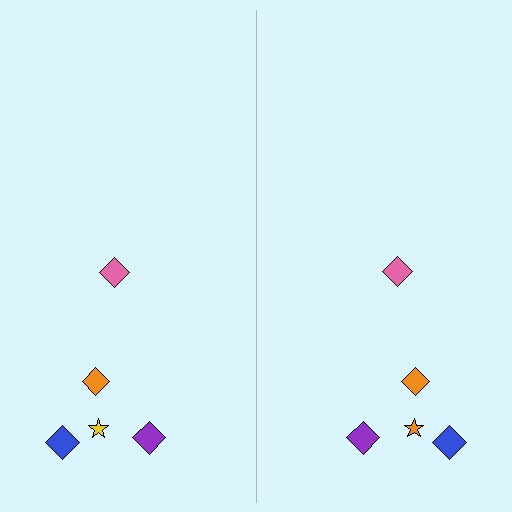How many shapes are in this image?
There are 10 shapes in this image.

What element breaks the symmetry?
The orange star on the right side breaks the symmetry — its mirror counterpart is yellow.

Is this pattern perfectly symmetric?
No, the pattern is not perfectly symmetric. The orange star on the right side breaks the symmetry — its mirror counterpart is yellow.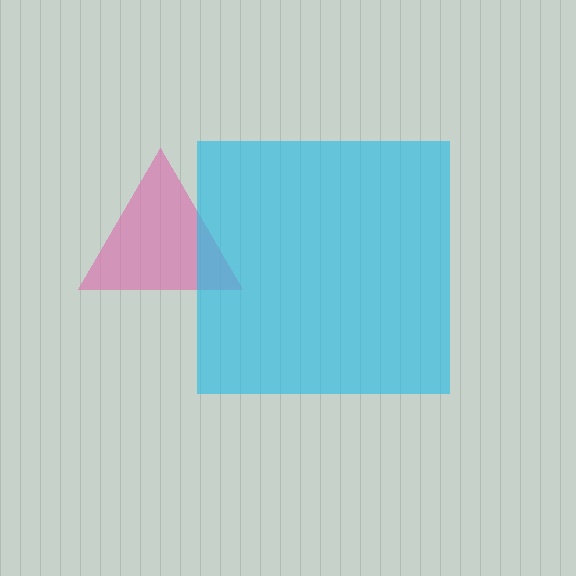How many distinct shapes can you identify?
There are 2 distinct shapes: a pink triangle, a cyan square.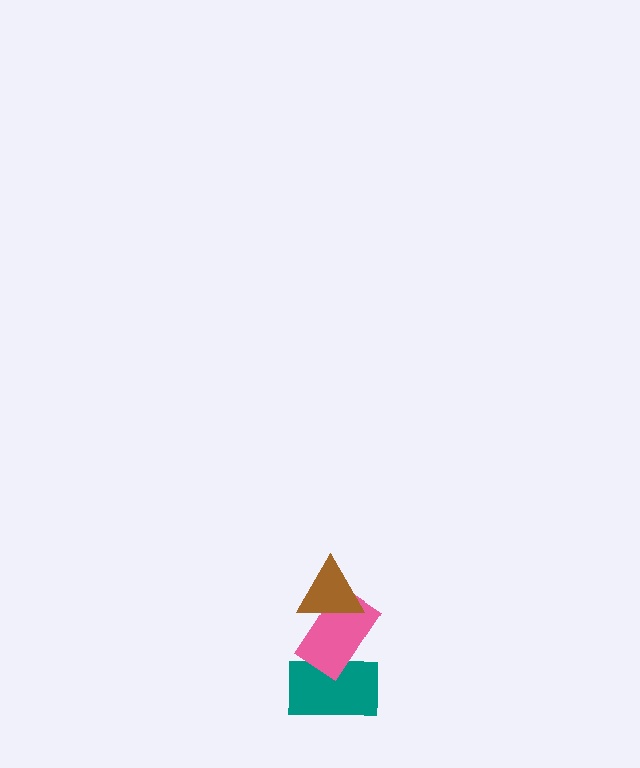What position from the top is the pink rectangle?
The pink rectangle is 2nd from the top.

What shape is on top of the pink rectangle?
The brown triangle is on top of the pink rectangle.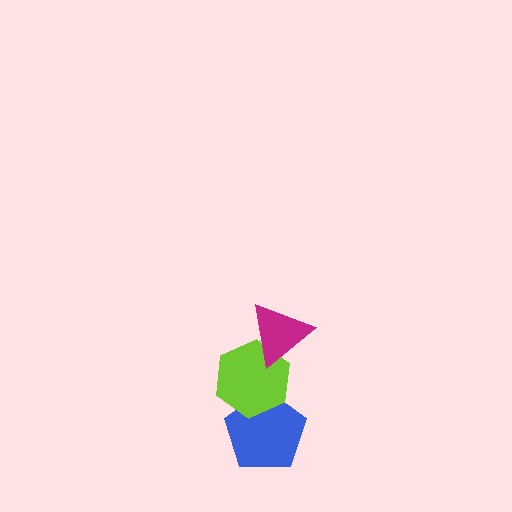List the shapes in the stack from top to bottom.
From top to bottom: the magenta triangle, the lime hexagon, the blue pentagon.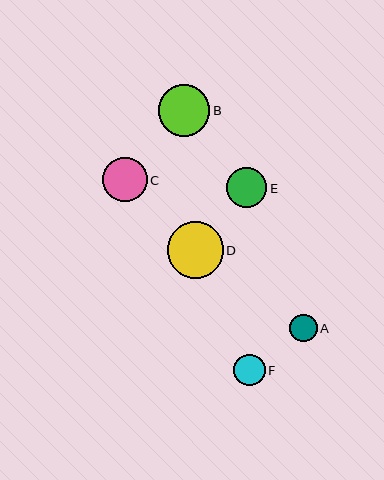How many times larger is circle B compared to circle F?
Circle B is approximately 1.6 times the size of circle F.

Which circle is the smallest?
Circle A is the smallest with a size of approximately 27 pixels.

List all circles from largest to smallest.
From largest to smallest: D, B, C, E, F, A.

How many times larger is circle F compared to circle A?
Circle F is approximately 1.1 times the size of circle A.